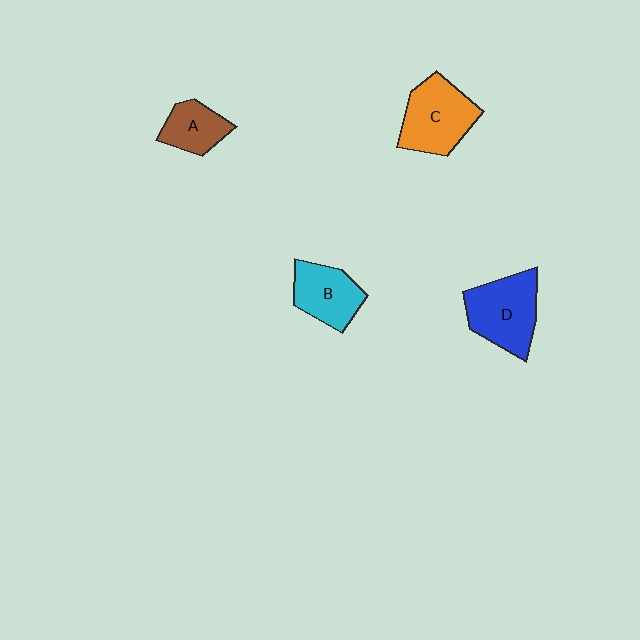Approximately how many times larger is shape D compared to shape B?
Approximately 1.3 times.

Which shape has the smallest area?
Shape A (brown).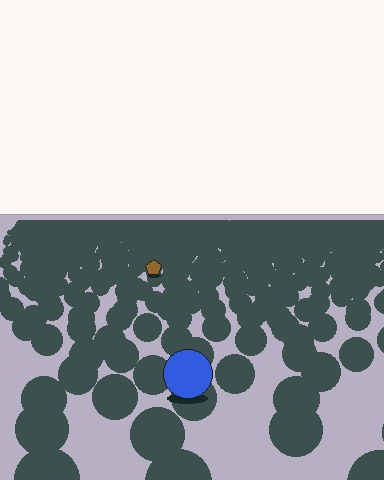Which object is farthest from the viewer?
The brown pentagon is farthest from the viewer. It appears smaller and the ground texture around it is denser.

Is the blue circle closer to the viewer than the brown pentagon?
Yes. The blue circle is closer — you can tell from the texture gradient: the ground texture is coarser near it.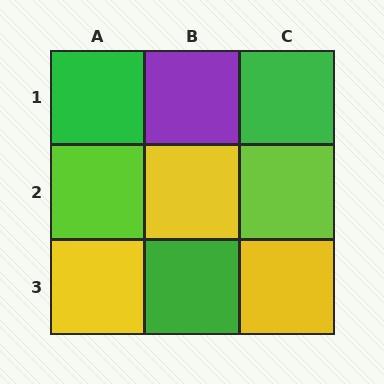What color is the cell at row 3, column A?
Yellow.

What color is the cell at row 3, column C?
Yellow.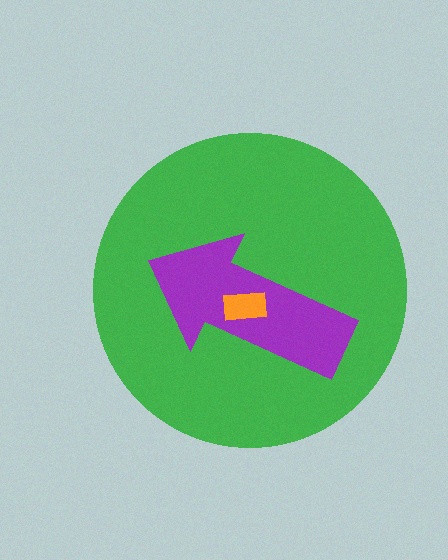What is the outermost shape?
The green circle.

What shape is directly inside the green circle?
The purple arrow.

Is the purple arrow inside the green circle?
Yes.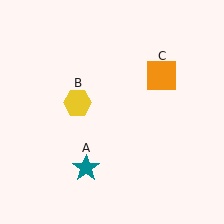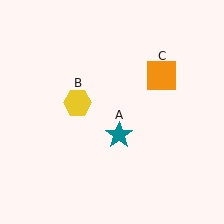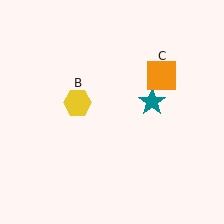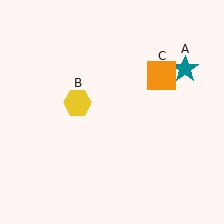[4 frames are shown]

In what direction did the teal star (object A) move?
The teal star (object A) moved up and to the right.